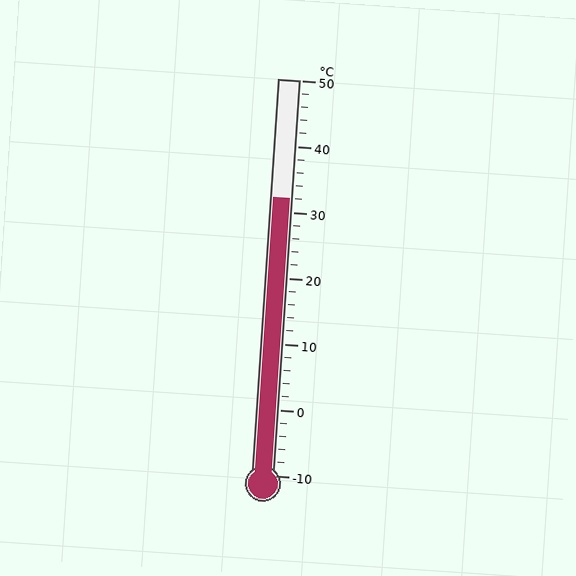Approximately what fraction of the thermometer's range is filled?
The thermometer is filled to approximately 70% of its range.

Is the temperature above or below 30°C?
The temperature is above 30°C.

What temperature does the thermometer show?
The thermometer shows approximately 32°C.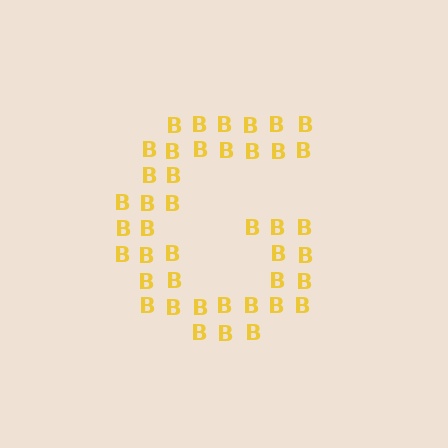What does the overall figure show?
The overall figure shows the letter G.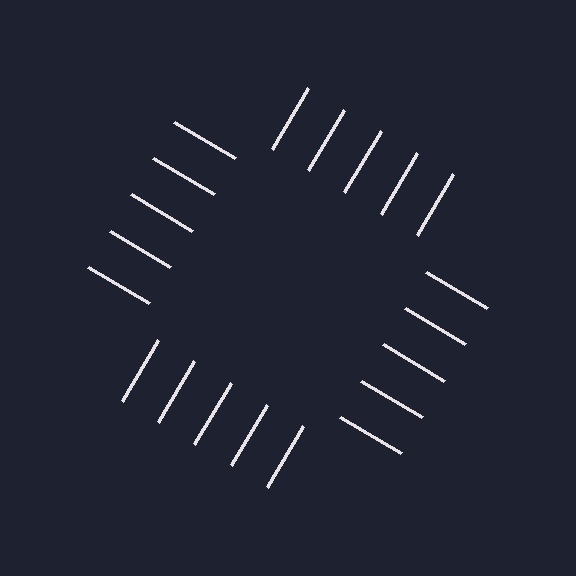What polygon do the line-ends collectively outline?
An illusory square — the line segments terminate on its edges but no continuous stroke is drawn.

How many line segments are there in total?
20 — 5 along each of the 4 edges.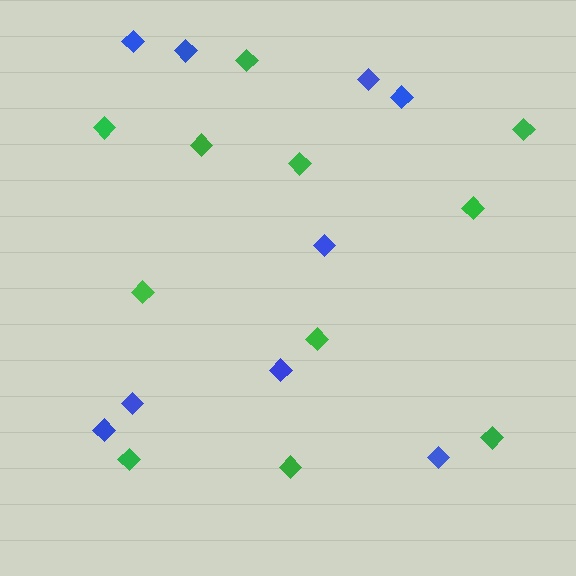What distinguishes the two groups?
There are 2 groups: one group of blue diamonds (9) and one group of green diamonds (11).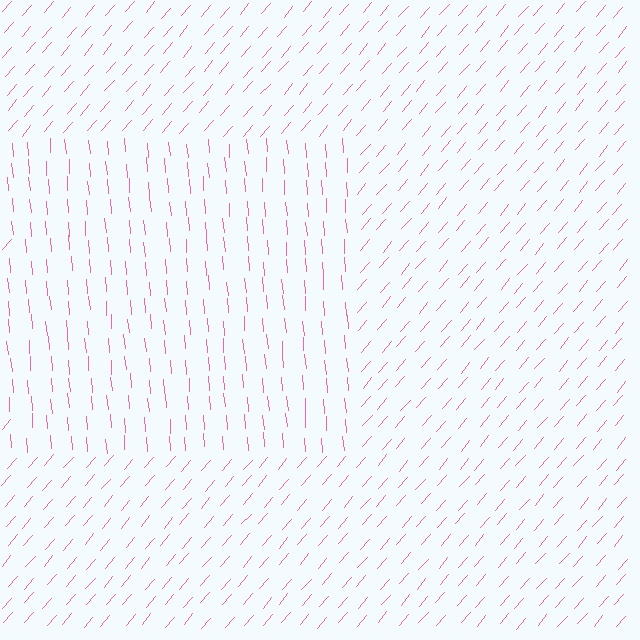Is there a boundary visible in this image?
Yes, there is a texture boundary formed by a change in line orientation.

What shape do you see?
I see a rectangle.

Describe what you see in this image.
The image is filled with small pink line segments. A rectangle region in the image has lines oriented differently from the surrounding lines, creating a visible texture boundary.